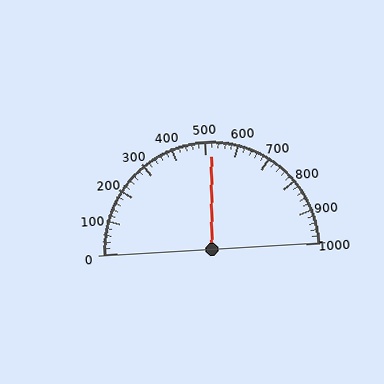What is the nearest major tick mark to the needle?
The nearest major tick mark is 500.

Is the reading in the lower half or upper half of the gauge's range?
The reading is in the upper half of the range (0 to 1000).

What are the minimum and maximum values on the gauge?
The gauge ranges from 0 to 1000.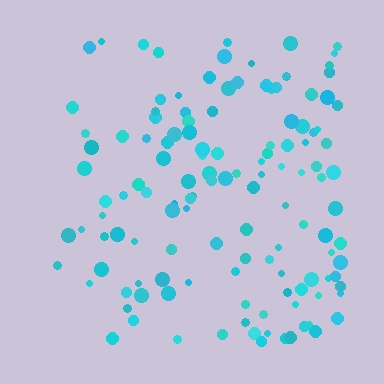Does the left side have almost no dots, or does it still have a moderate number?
Still a moderate number, just noticeably fewer than the right.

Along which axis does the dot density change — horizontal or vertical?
Horizontal.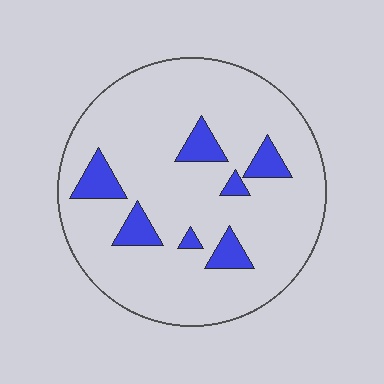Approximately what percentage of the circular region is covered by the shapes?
Approximately 15%.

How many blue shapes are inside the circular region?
7.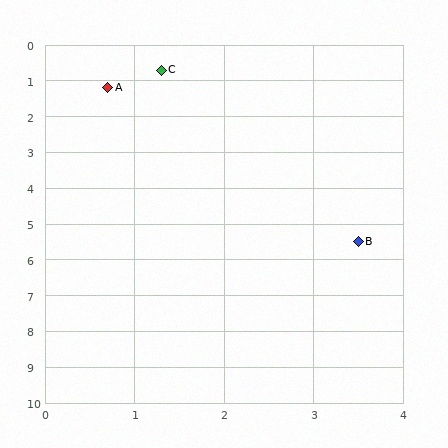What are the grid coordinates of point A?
Point A is at approximately (0.7, 1.2).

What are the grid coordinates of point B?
Point B is at approximately (3.5, 5.5).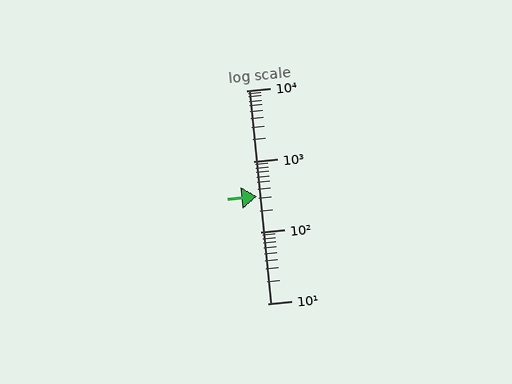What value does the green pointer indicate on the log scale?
The pointer indicates approximately 320.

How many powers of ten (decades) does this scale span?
The scale spans 3 decades, from 10 to 10000.